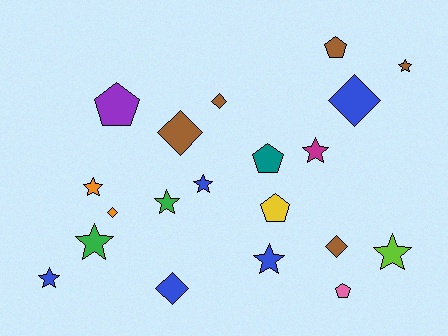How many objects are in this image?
There are 20 objects.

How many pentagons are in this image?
There are 5 pentagons.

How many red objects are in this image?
There are no red objects.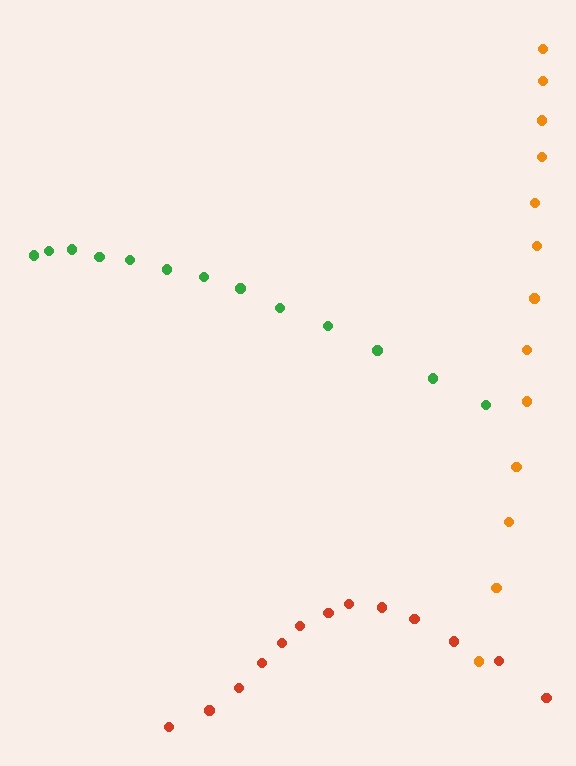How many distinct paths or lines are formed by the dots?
There are 3 distinct paths.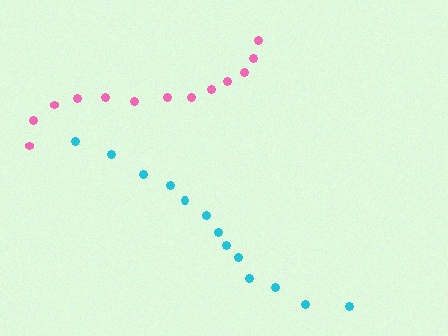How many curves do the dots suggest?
There are 2 distinct paths.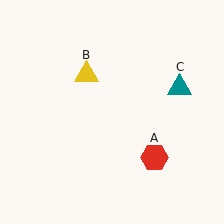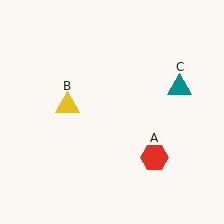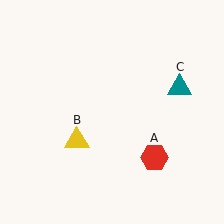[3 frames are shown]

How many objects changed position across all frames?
1 object changed position: yellow triangle (object B).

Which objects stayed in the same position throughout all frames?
Red hexagon (object A) and teal triangle (object C) remained stationary.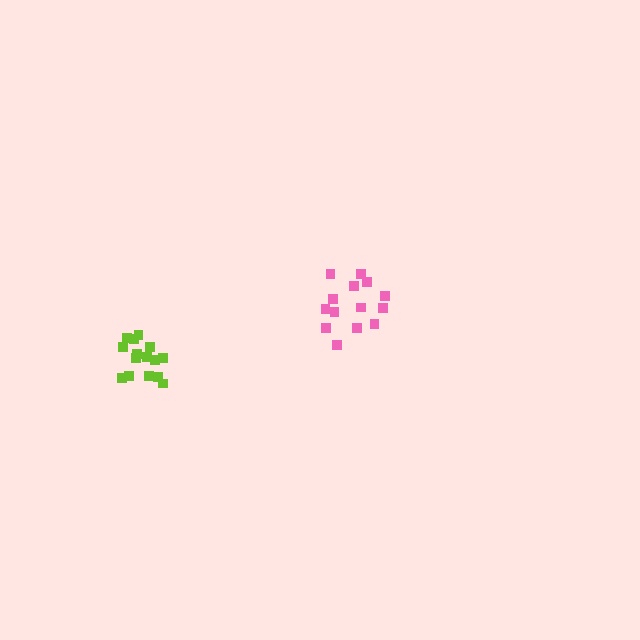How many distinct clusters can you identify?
There are 2 distinct clusters.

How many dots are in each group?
Group 1: 14 dots, Group 2: 15 dots (29 total).